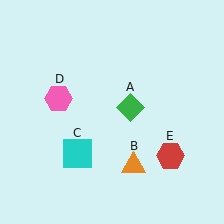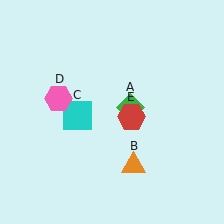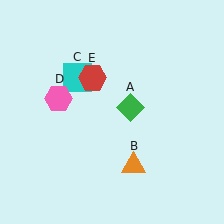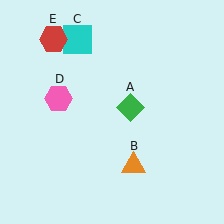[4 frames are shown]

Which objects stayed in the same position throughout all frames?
Green diamond (object A) and orange triangle (object B) and pink hexagon (object D) remained stationary.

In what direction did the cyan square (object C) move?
The cyan square (object C) moved up.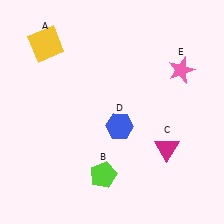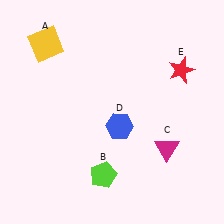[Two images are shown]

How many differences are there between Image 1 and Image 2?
There is 1 difference between the two images.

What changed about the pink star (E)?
In Image 1, E is pink. In Image 2, it changed to red.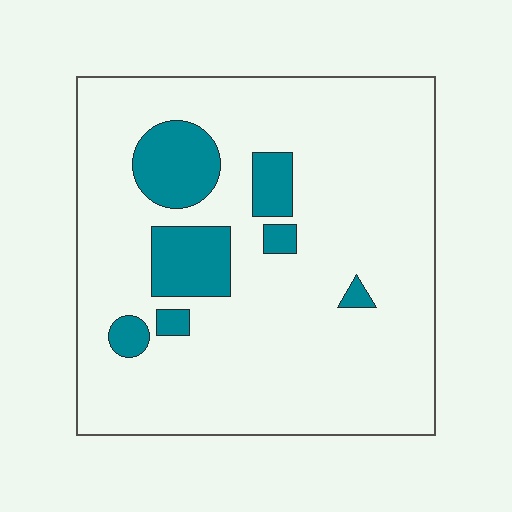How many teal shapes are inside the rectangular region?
7.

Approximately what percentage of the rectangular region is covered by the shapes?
Approximately 15%.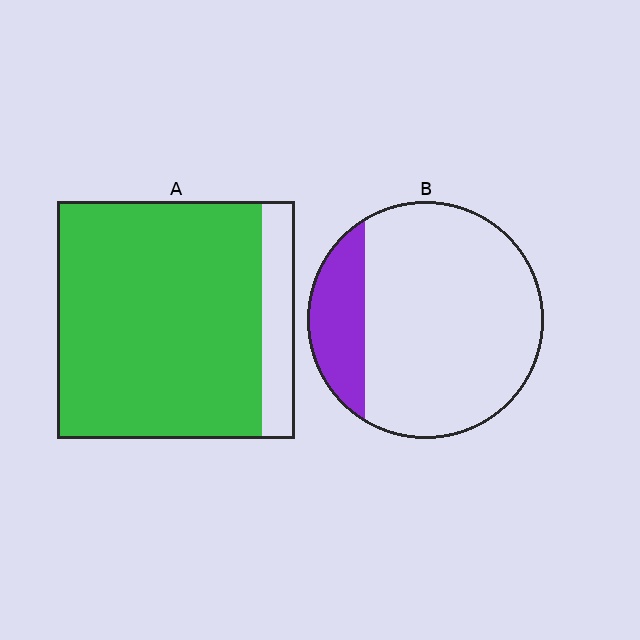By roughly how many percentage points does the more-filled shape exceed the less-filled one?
By roughly 65 percentage points (A over B).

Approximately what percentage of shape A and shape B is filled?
A is approximately 85% and B is approximately 20%.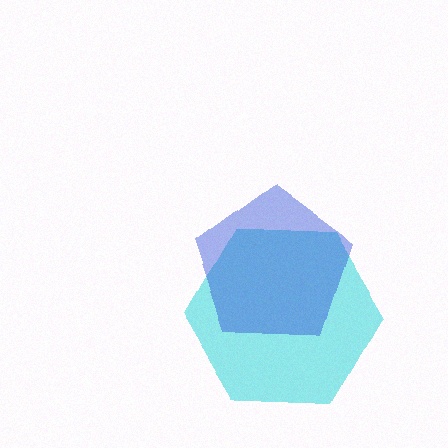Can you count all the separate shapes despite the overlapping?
Yes, there are 2 separate shapes.